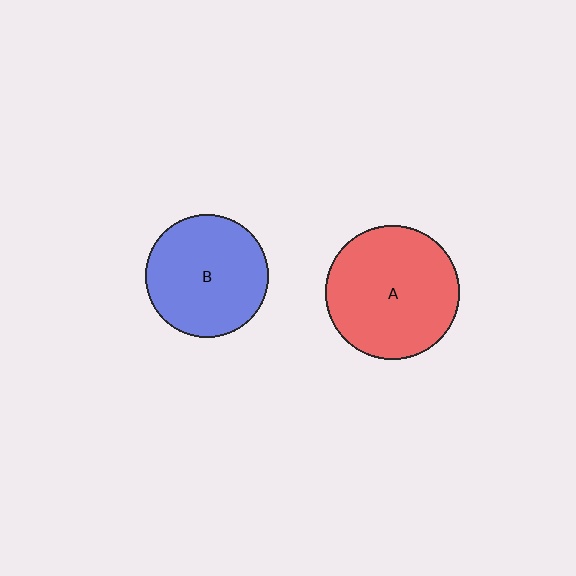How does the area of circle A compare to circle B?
Approximately 1.2 times.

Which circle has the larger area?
Circle A (red).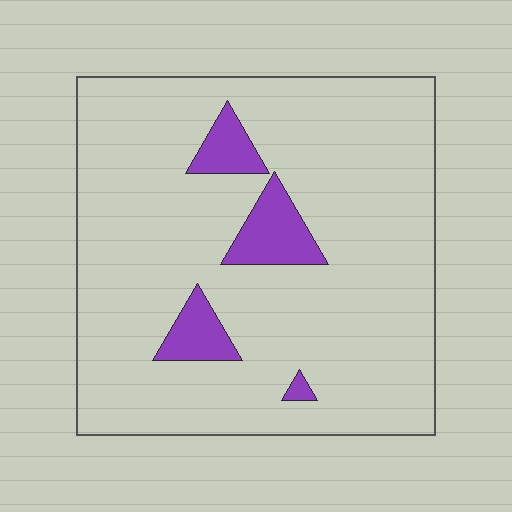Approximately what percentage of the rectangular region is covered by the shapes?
Approximately 10%.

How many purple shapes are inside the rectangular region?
4.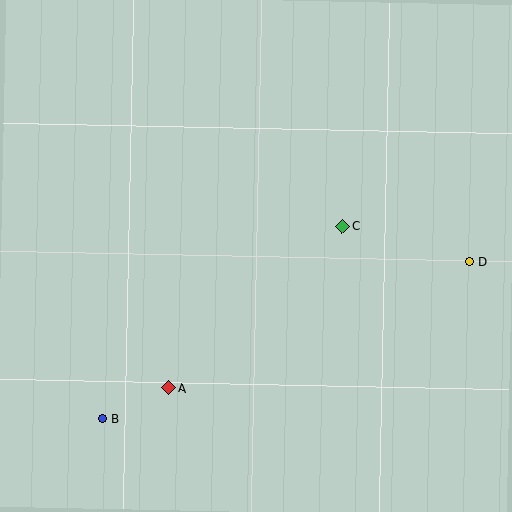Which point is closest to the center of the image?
Point C at (342, 226) is closest to the center.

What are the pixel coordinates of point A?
Point A is at (169, 388).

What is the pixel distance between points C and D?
The distance between C and D is 132 pixels.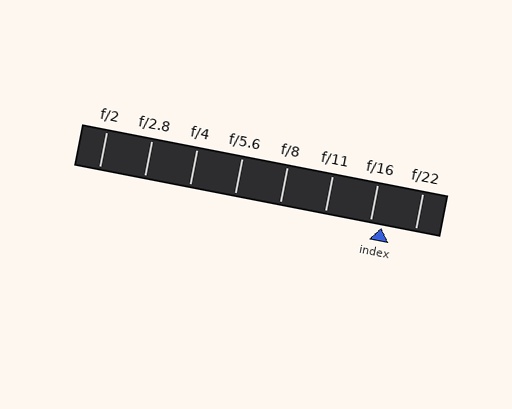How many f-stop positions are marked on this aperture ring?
There are 8 f-stop positions marked.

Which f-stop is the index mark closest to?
The index mark is closest to f/16.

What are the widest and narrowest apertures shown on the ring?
The widest aperture shown is f/2 and the narrowest is f/22.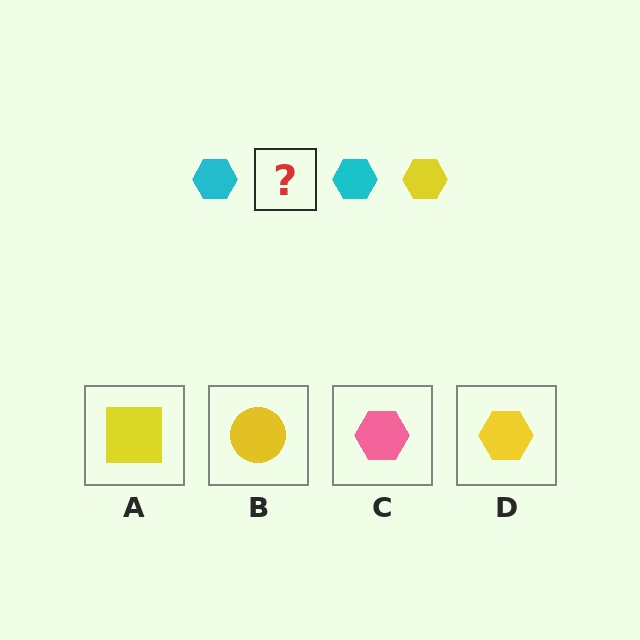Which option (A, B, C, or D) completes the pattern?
D.